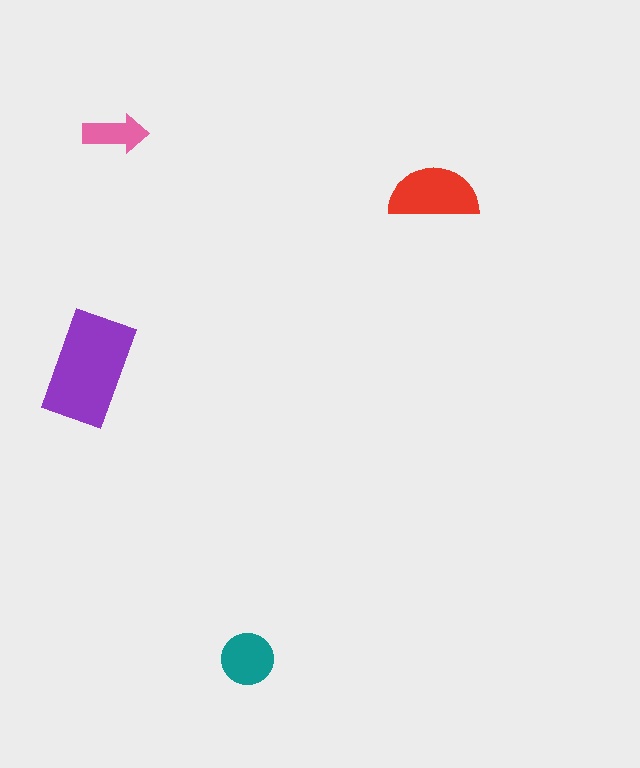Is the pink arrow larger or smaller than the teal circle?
Smaller.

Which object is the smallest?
The pink arrow.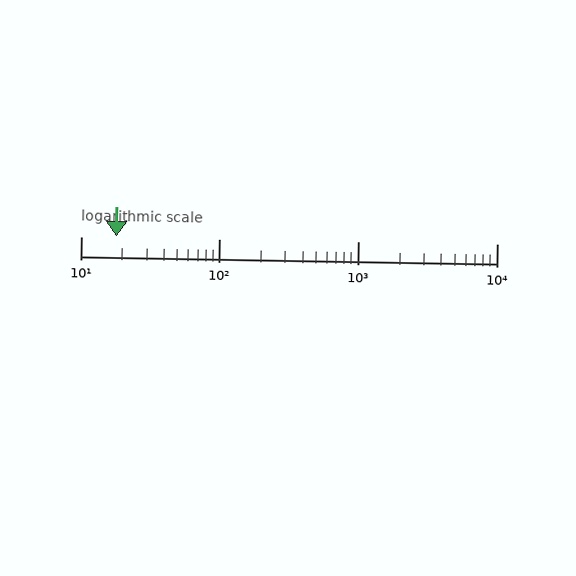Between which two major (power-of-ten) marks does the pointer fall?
The pointer is between 10 and 100.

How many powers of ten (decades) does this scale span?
The scale spans 3 decades, from 10 to 10000.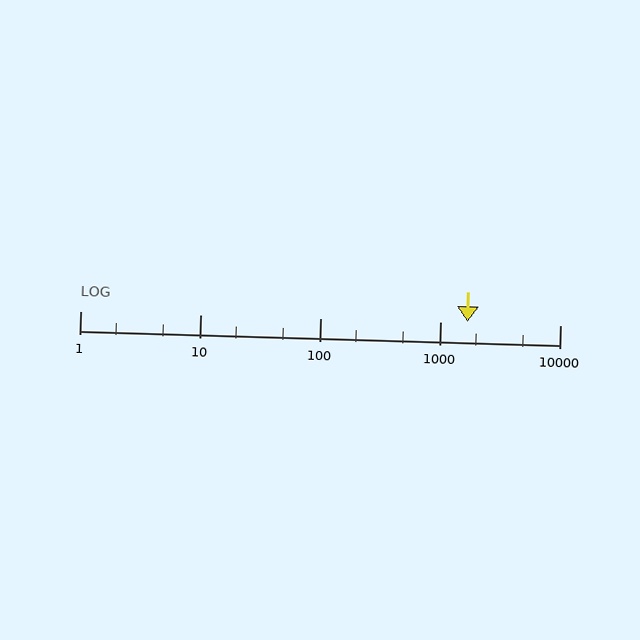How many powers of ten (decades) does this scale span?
The scale spans 4 decades, from 1 to 10000.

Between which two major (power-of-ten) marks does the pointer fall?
The pointer is between 1000 and 10000.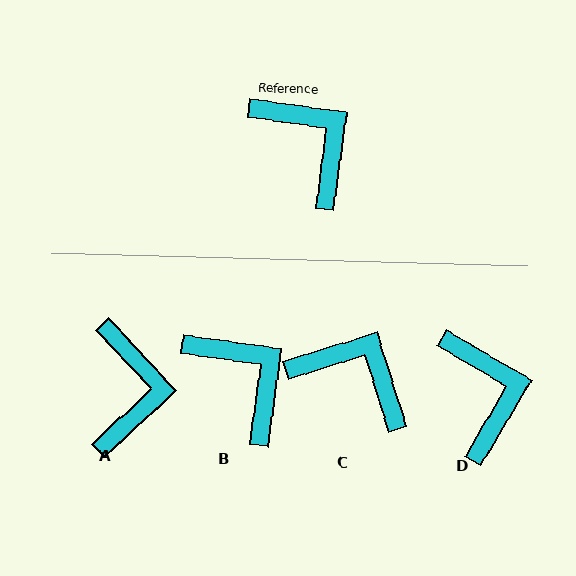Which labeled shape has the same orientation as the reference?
B.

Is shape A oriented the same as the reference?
No, it is off by about 39 degrees.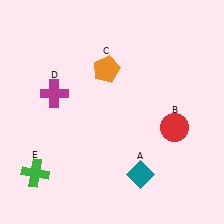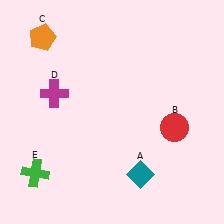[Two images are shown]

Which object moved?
The orange pentagon (C) moved left.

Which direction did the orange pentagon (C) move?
The orange pentagon (C) moved left.